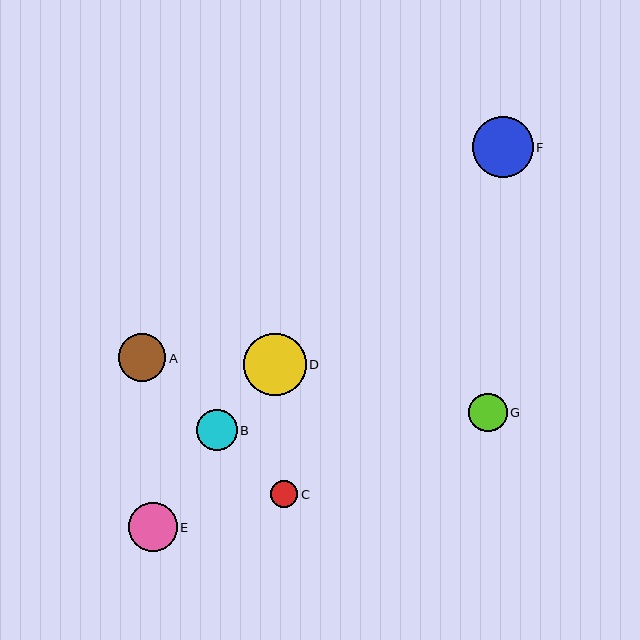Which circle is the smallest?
Circle C is the smallest with a size of approximately 27 pixels.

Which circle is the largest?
Circle D is the largest with a size of approximately 62 pixels.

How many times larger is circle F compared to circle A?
Circle F is approximately 1.3 times the size of circle A.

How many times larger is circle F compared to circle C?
Circle F is approximately 2.2 times the size of circle C.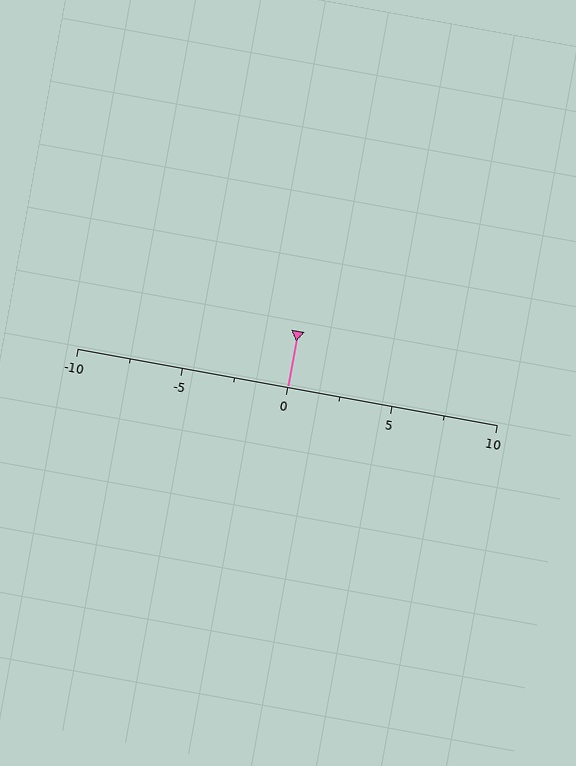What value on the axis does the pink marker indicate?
The marker indicates approximately 0.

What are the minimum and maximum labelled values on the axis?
The axis runs from -10 to 10.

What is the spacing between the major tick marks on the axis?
The major ticks are spaced 5 apart.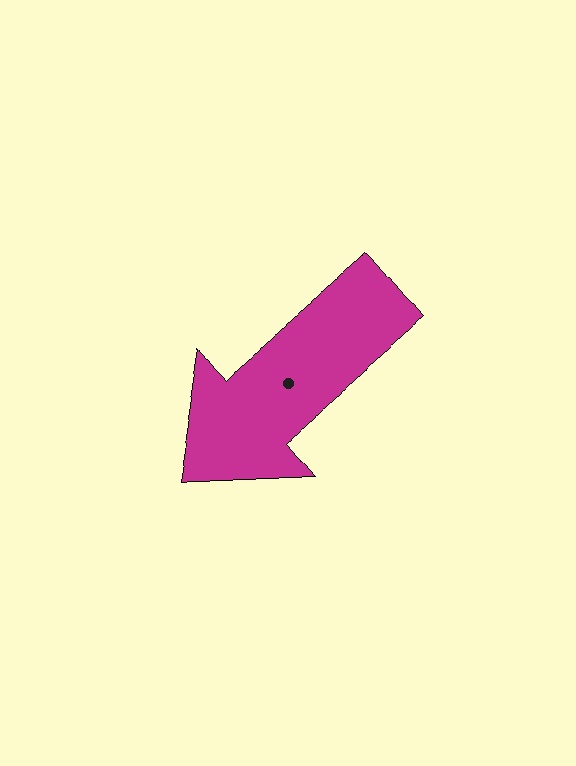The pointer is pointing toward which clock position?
Roughly 8 o'clock.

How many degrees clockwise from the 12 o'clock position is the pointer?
Approximately 230 degrees.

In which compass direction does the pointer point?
Southwest.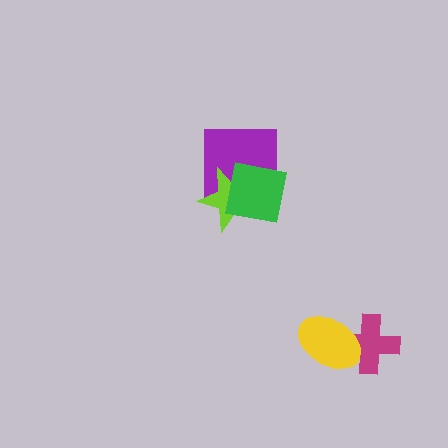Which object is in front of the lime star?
The green square is in front of the lime star.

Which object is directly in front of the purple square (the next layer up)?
The lime star is directly in front of the purple square.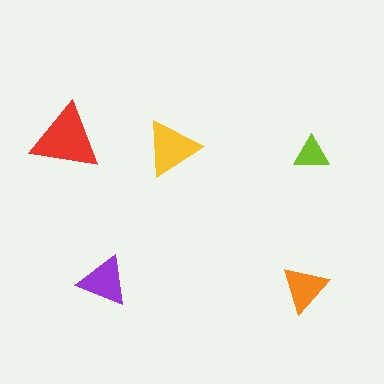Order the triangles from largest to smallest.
the red one, the yellow one, the purple one, the orange one, the lime one.